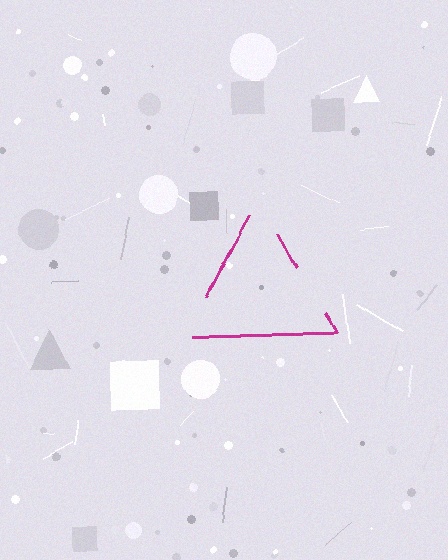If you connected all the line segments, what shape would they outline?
They would outline a triangle.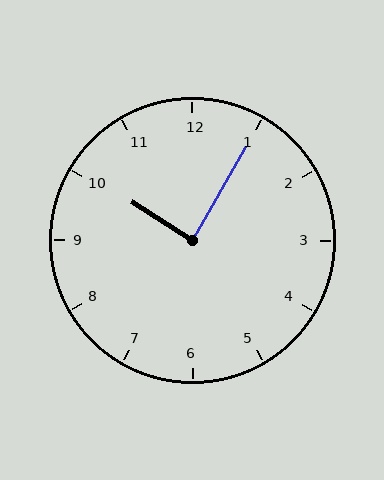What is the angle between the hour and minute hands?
Approximately 88 degrees.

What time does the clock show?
10:05.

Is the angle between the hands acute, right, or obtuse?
It is right.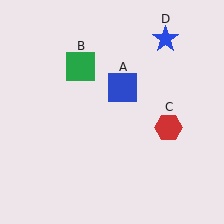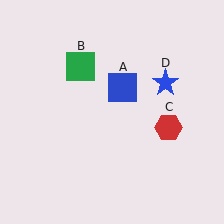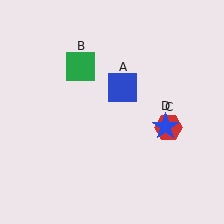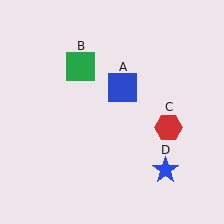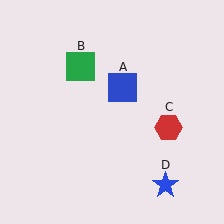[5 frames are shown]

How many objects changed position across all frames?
1 object changed position: blue star (object D).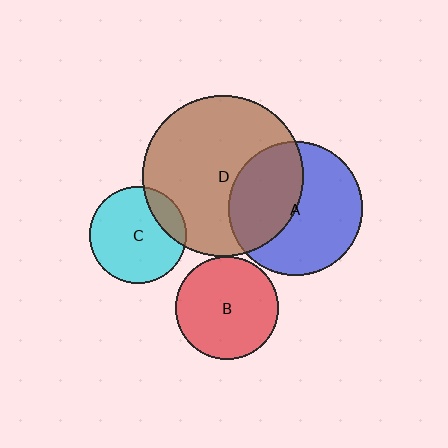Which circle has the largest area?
Circle D (brown).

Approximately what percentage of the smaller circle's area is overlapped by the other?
Approximately 5%.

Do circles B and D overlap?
Yes.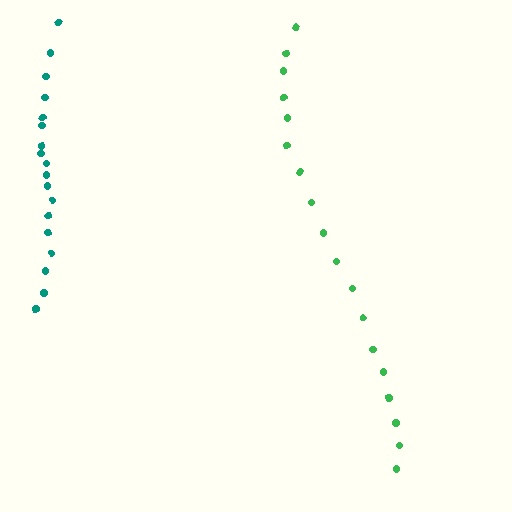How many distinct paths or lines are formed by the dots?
There are 2 distinct paths.